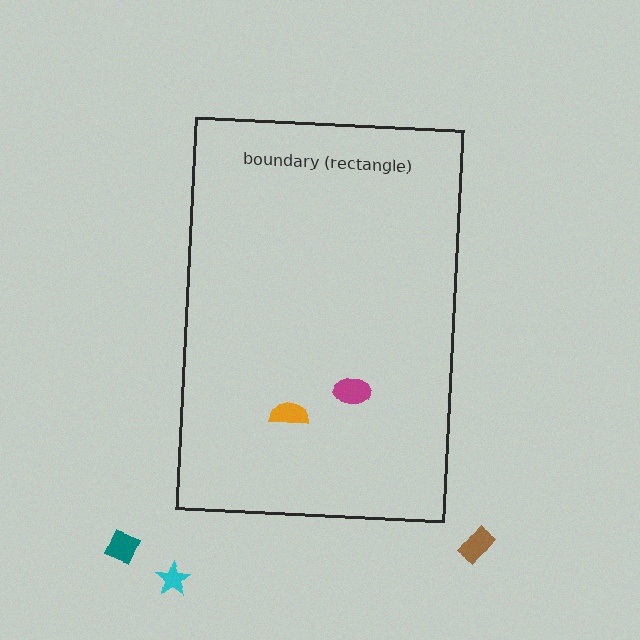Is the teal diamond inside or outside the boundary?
Outside.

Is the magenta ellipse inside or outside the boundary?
Inside.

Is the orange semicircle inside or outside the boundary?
Inside.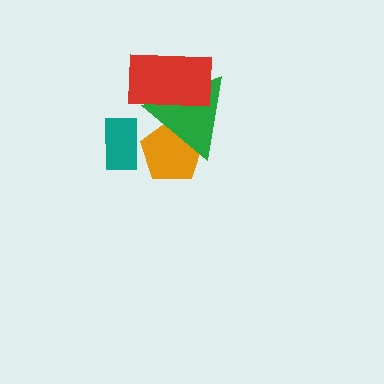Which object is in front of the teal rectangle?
The orange pentagon is in front of the teal rectangle.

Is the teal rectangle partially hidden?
Yes, it is partially covered by another shape.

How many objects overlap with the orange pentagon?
2 objects overlap with the orange pentagon.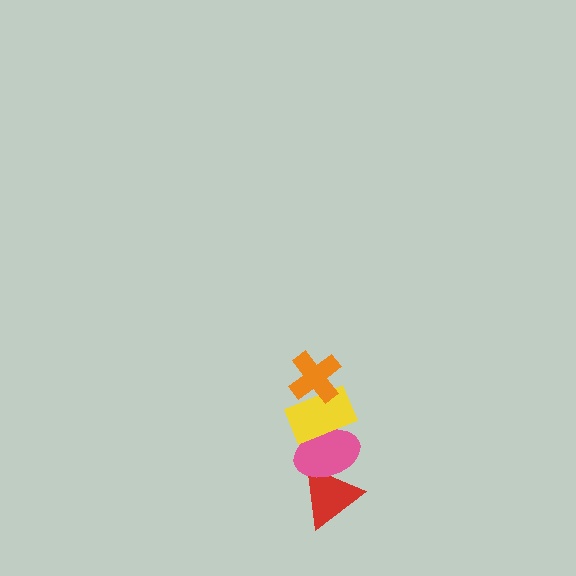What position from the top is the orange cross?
The orange cross is 1st from the top.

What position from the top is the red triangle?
The red triangle is 4th from the top.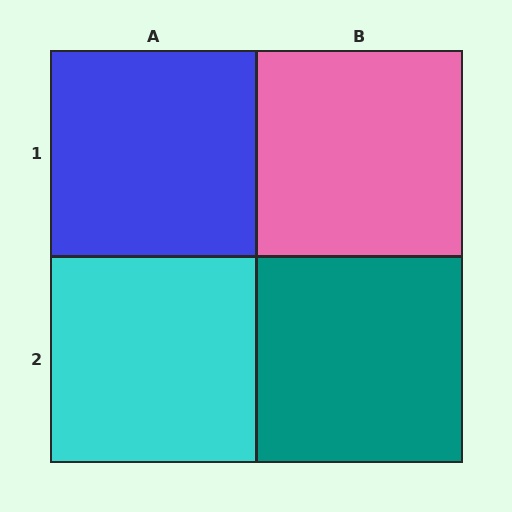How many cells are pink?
1 cell is pink.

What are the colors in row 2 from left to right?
Cyan, teal.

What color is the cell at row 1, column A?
Blue.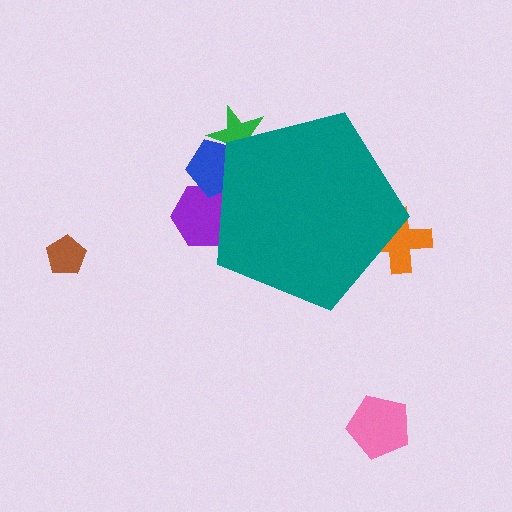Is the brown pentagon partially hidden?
No, the brown pentagon is fully visible.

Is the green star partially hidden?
Yes, the green star is partially hidden behind the teal pentagon.